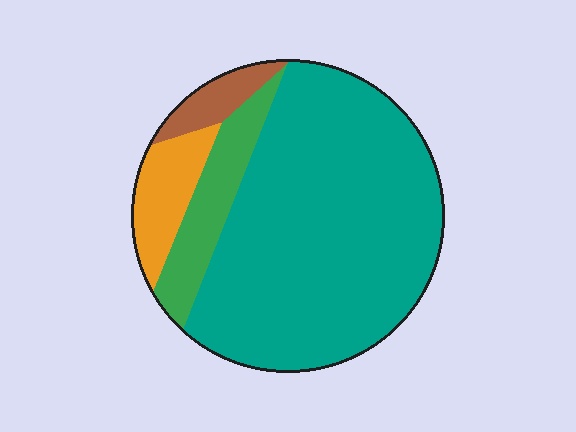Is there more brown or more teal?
Teal.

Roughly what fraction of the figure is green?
Green takes up about one eighth (1/8) of the figure.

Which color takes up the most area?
Teal, at roughly 70%.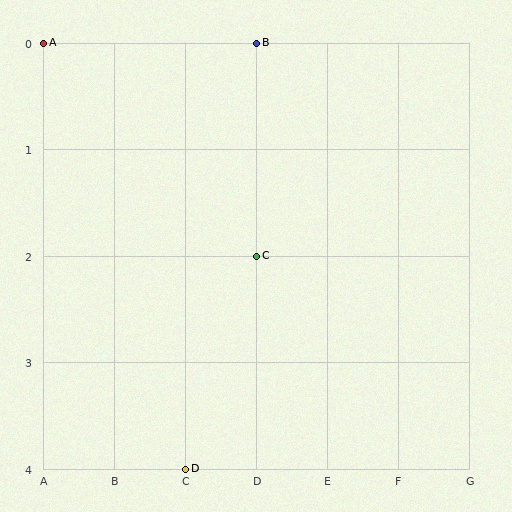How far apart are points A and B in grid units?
Points A and B are 3 columns apart.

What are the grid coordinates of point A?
Point A is at grid coordinates (A, 0).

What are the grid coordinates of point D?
Point D is at grid coordinates (C, 4).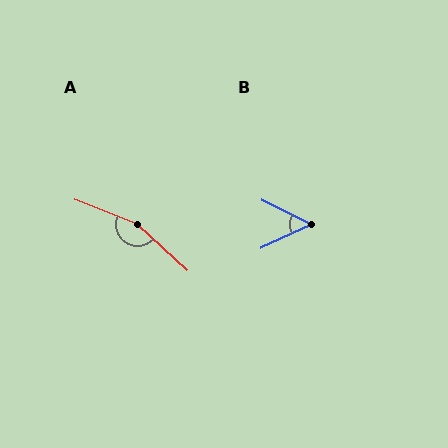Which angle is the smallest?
B, at approximately 51 degrees.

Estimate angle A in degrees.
Approximately 159 degrees.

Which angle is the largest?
A, at approximately 159 degrees.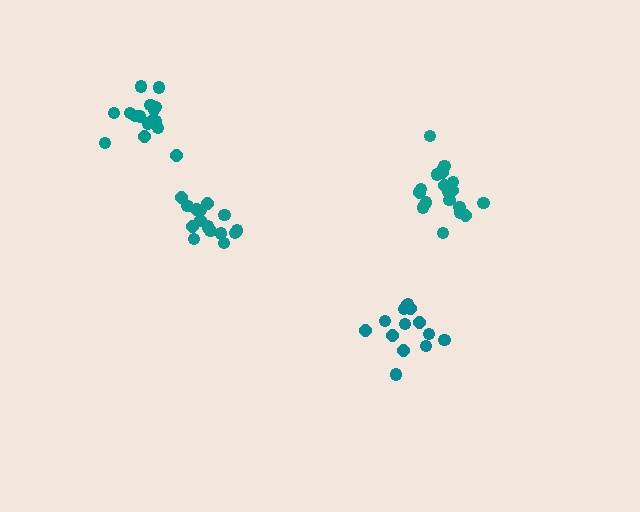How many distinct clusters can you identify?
There are 4 distinct clusters.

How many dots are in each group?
Group 1: 17 dots, Group 2: 20 dots, Group 3: 14 dots, Group 4: 16 dots (67 total).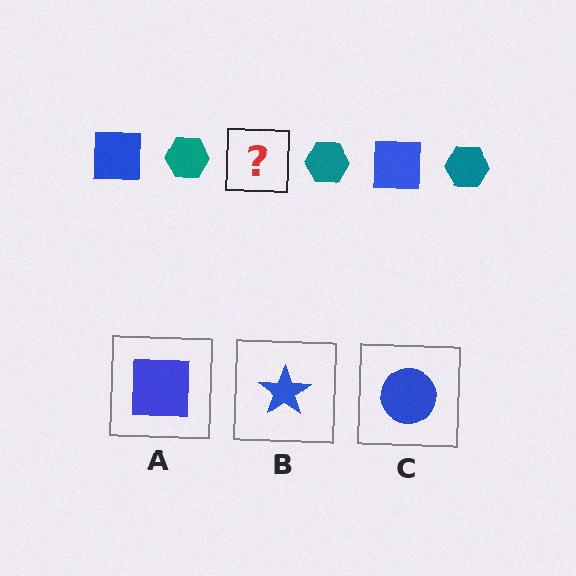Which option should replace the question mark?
Option A.